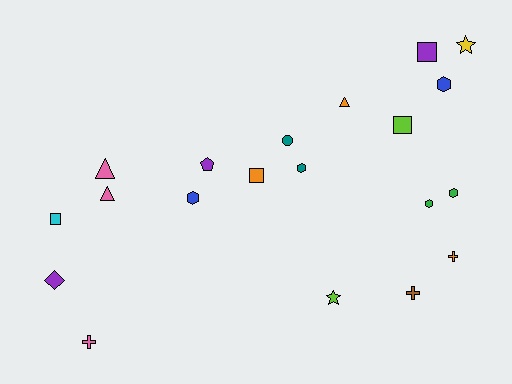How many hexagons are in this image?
There are 5 hexagons.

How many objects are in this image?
There are 20 objects.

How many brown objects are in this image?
There is 1 brown object.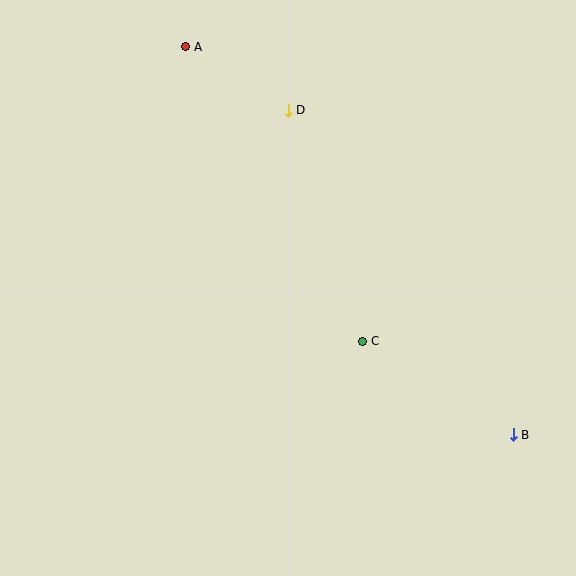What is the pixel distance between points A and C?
The distance between A and C is 343 pixels.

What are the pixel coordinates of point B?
Point B is at (513, 435).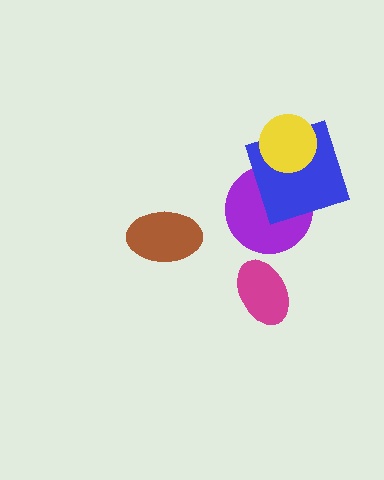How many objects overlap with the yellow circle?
1 object overlaps with the yellow circle.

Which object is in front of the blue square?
The yellow circle is in front of the blue square.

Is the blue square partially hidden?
Yes, it is partially covered by another shape.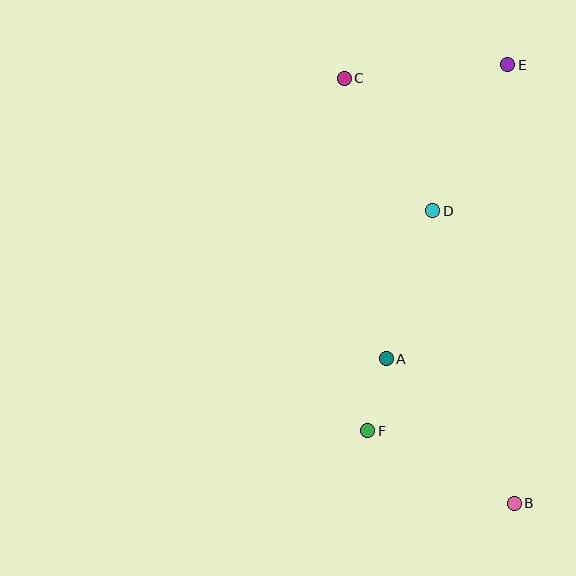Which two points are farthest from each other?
Points B and C are farthest from each other.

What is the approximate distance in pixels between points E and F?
The distance between E and F is approximately 392 pixels.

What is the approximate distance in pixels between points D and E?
The distance between D and E is approximately 164 pixels.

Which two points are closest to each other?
Points A and F are closest to each other.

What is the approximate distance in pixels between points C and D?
The distance between C and D is approximately 159 pixels.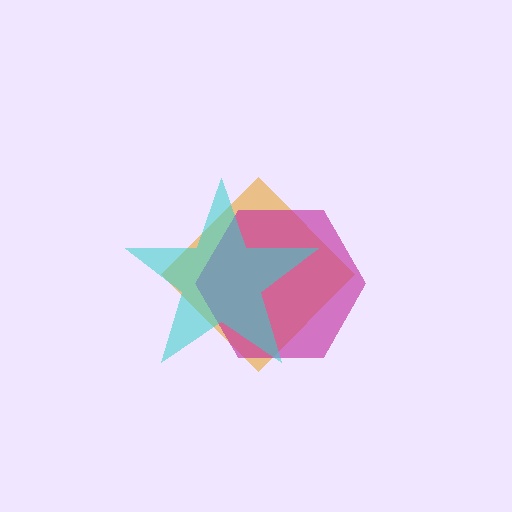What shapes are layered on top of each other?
The layered shapes are: an orange diamond, a magenta hexagon, a cyan star.